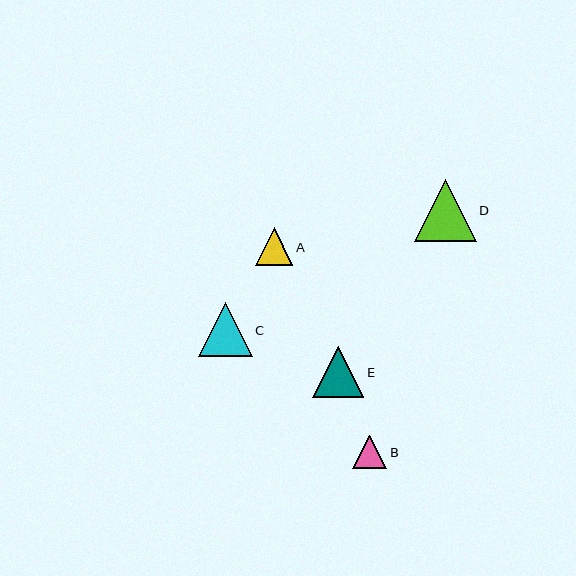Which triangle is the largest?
Triangle D is the largest with a size of approximately 61 pixels.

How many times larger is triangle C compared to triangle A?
Triangle C is approximately 1.4 times the size of triangle A.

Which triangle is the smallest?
Triangle B is the smallest with a size of approximately 34 pixels.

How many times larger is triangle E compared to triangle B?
Triangle E is approximately 1.5 times the size of triangle B.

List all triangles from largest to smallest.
From largest to smallest: D, C, E, A, B.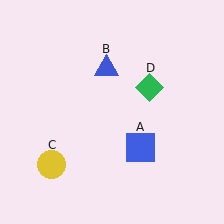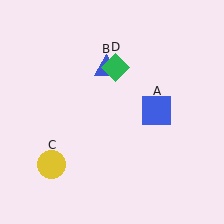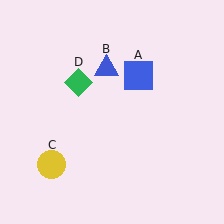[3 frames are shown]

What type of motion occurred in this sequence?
The blue square (object A), green diamond (object D) rotated counterclockwise around the center of the scene.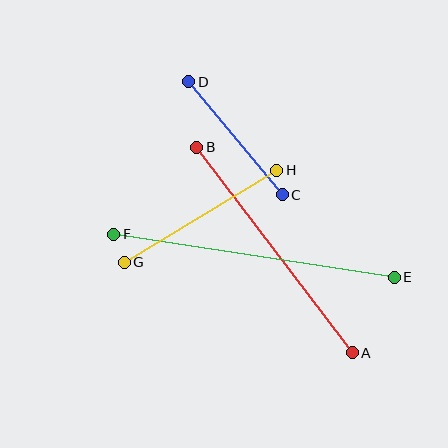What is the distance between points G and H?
The distance is approximately 178 pixels.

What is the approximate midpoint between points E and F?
The midpoint is at approximately (254, 256) pixels.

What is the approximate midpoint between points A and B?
The midpoint is at approximately (275, 250) pixels.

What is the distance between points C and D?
The distance is approximately 147 pixels.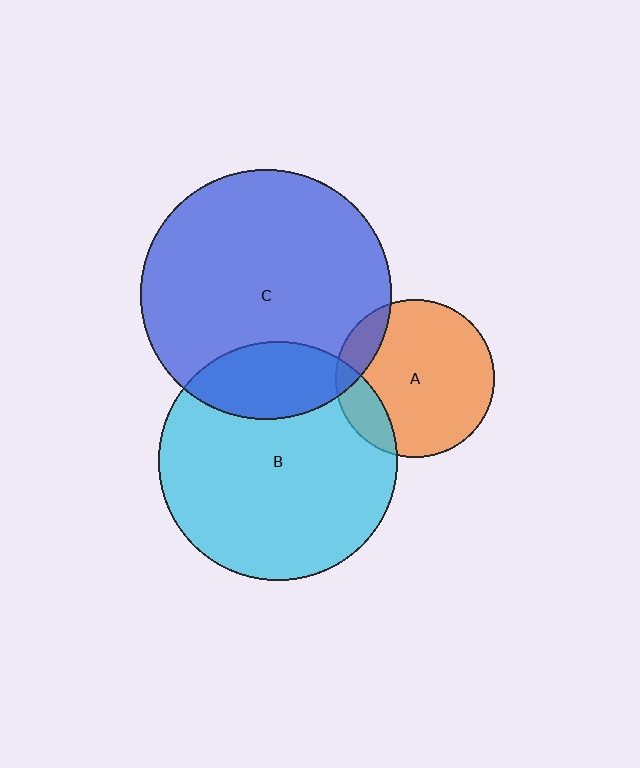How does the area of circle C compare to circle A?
Approximately 2.5 times.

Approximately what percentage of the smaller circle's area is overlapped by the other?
Approximately 15%.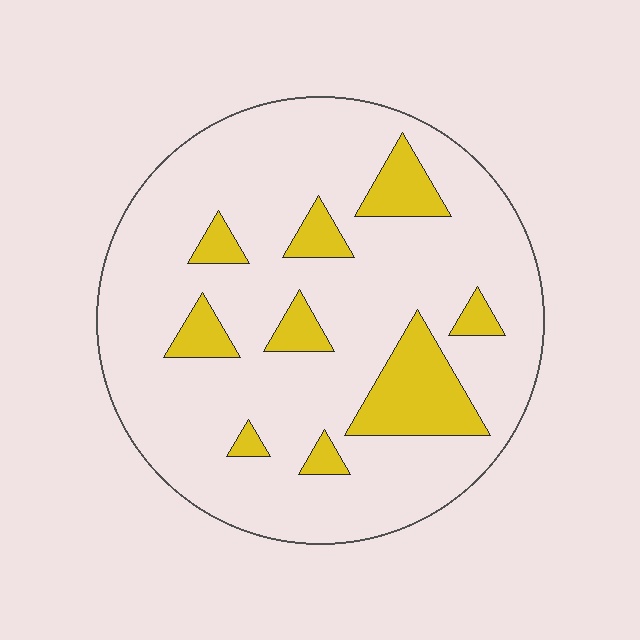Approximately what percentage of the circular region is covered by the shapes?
Approximately 15%.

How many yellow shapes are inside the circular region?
9.